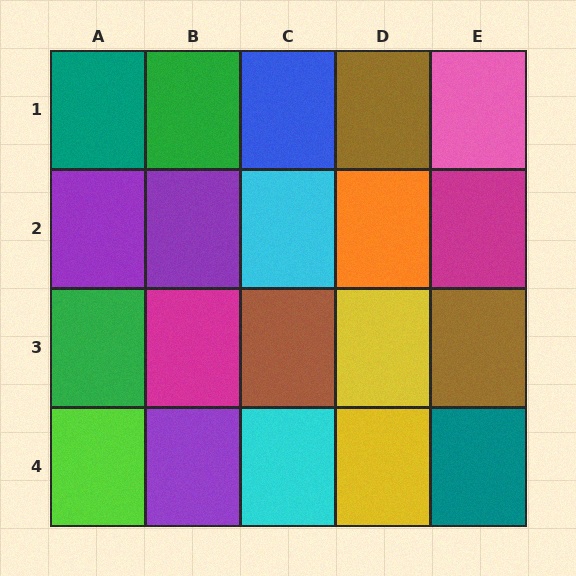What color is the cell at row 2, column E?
Magenta.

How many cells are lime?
1 cell is lime.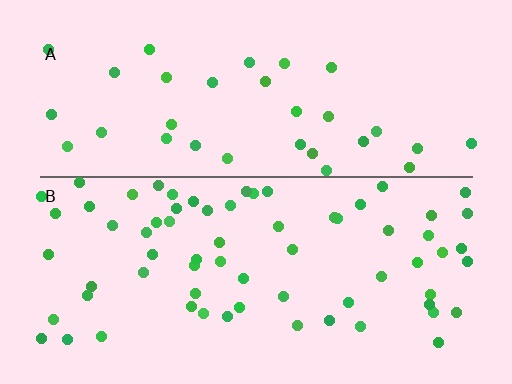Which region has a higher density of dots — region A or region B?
B (the bottom).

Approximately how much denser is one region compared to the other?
Approximately 2.0× — region B over region A.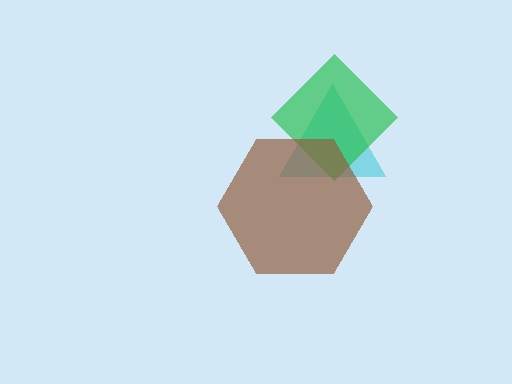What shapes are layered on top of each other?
The layered shapes are: a cyan triangle, a green diamond, a brown hexagon.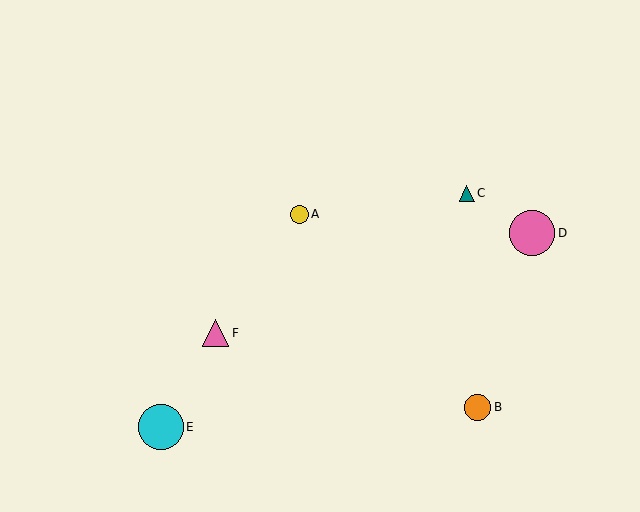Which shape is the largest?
The pink circle (labeled D) is the largest.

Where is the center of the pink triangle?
The center of the pink triangle is at (216, 333).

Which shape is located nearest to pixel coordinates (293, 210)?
The yellow circle (labeled A) at (299, 214) is nearest to that location.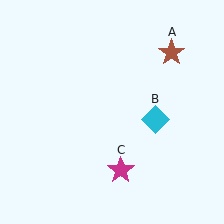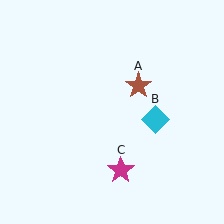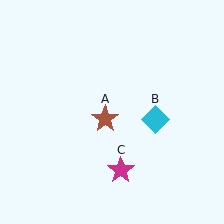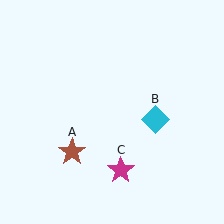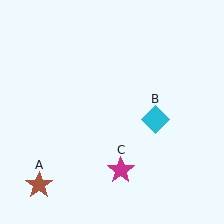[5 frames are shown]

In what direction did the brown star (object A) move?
The brown star (object A) moved down and to the left.